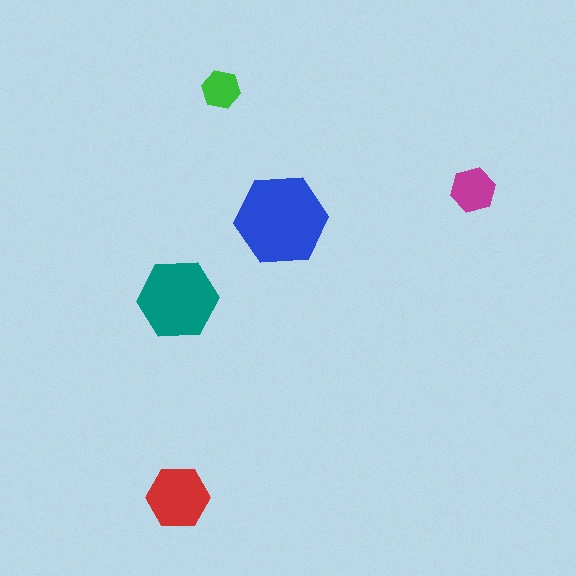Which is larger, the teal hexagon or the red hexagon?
The teal one.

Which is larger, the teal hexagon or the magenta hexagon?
The teal one.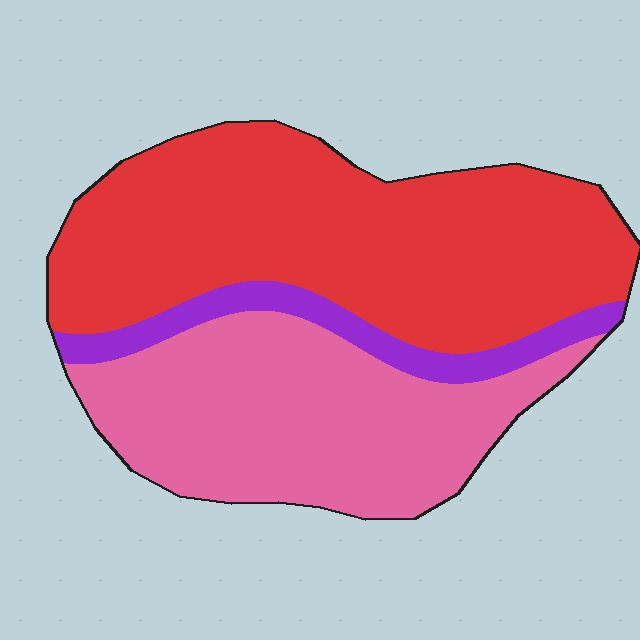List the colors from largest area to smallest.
From largest to smallest: red, pink, purple.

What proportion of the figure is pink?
Pink takes up about three eighths (3/8) of the figure.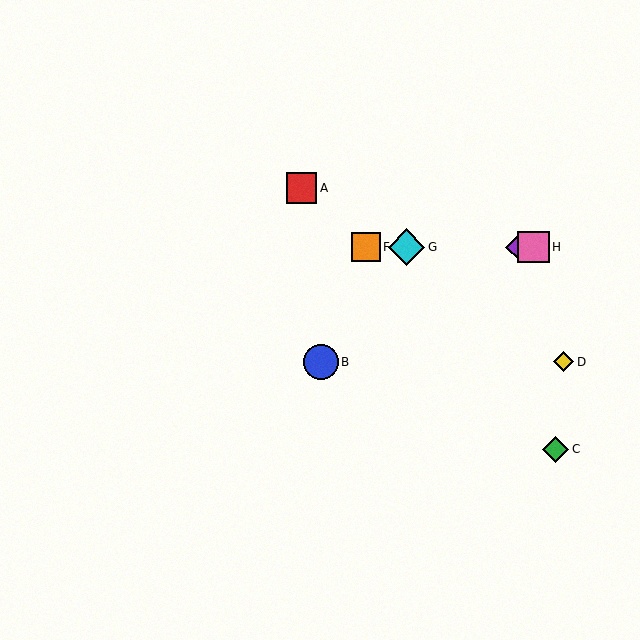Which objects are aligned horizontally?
Objects E, F, G, H are aligned horizontally.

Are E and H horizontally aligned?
Yes, both are at y≈247.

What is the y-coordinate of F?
Object F is at y≈247.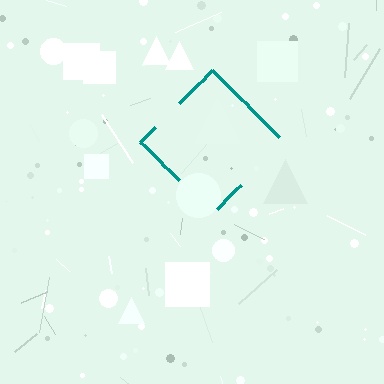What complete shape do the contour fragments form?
The contour fragments form a diamond.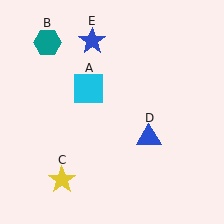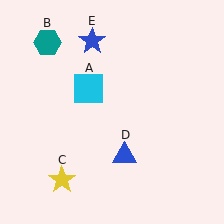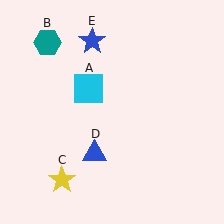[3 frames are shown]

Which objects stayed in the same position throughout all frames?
Cyan square (object A) and teal hexagon (object B) and yellow star (object C) and blue star (object E) remained stationary.